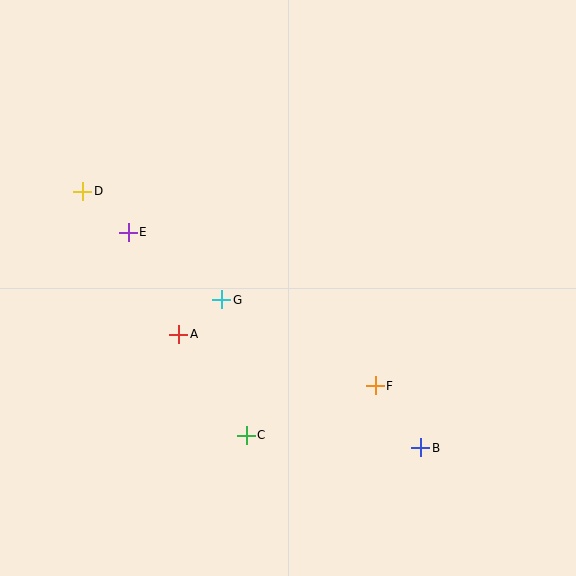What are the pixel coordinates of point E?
Point E is at (128, 232).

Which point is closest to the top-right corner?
Point F is closest to the top-right corner.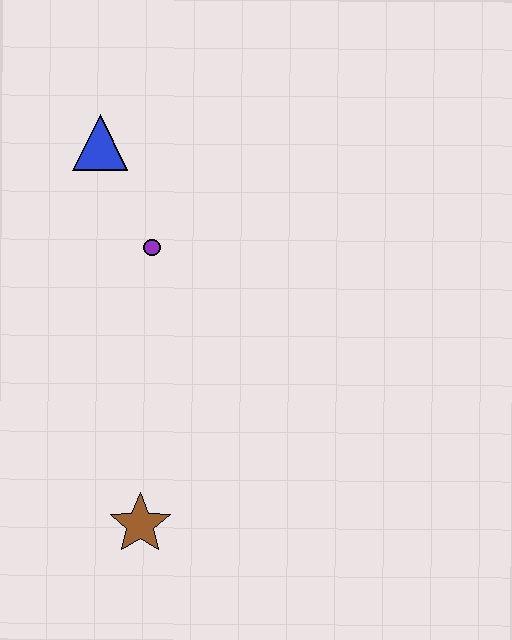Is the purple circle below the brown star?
No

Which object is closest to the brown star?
The purple circle is closest to the brown star.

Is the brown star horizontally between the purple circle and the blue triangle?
Yes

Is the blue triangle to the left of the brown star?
Yes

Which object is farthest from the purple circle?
The brown star is farthest from the purple circle.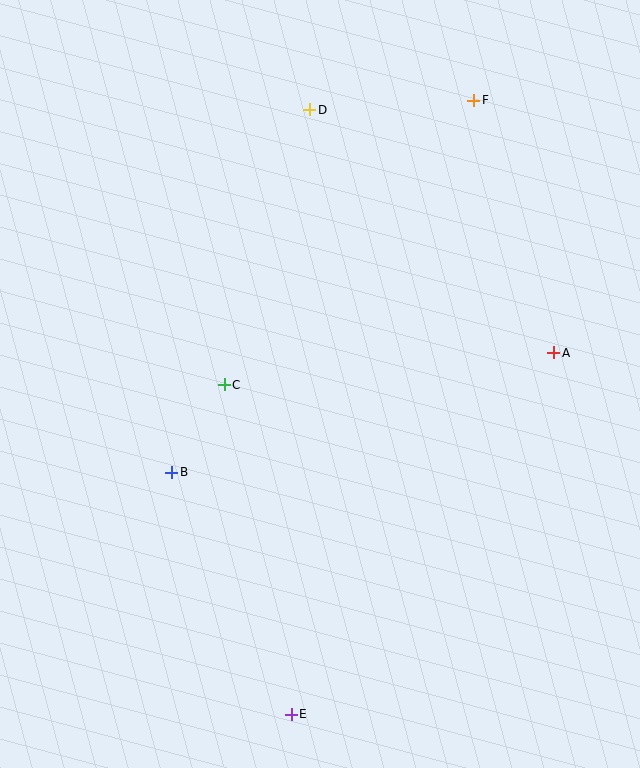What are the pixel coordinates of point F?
Point F is at (474, 100).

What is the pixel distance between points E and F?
The distance between E and F is 641 pixels.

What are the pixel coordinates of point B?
Point B is at (172, 472).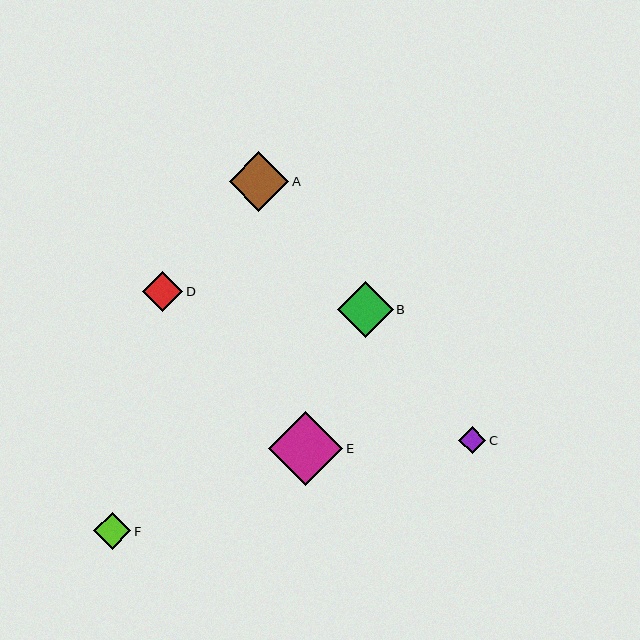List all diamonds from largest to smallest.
From largest to smallest: E, A, B, D, F, C.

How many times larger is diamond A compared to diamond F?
Diamond A is approximately 1.6 times the size of diamond F.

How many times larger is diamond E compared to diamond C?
Diamond E is approximately 2.7 times the size of diamond C.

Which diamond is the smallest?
Diamond C is the smallest with a size of approximately 27 pixels.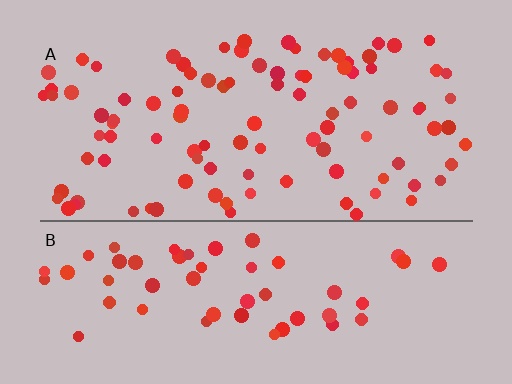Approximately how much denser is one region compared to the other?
Approximately 1.7× — region A over region B.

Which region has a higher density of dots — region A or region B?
A (the top).